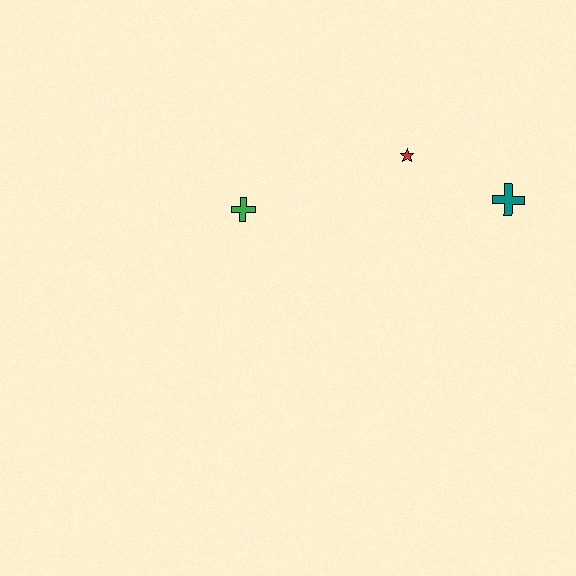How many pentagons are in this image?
There are no pentagons.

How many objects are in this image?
There are 3 objects.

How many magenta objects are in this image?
There are no magenta objects.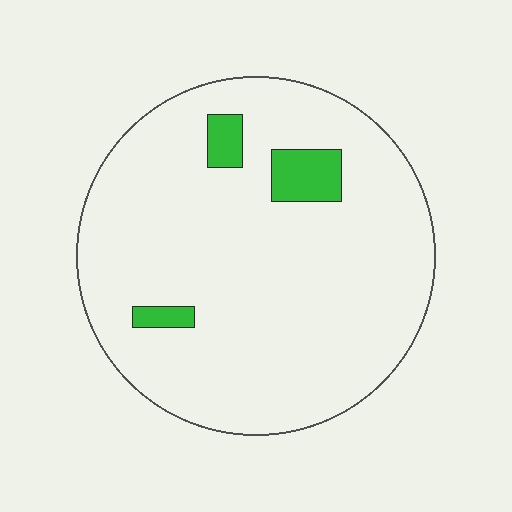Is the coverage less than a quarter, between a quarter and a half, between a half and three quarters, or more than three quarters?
Less than a quarter.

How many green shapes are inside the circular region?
3.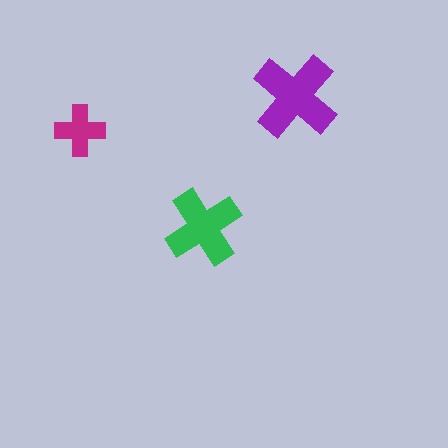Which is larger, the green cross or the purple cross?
The purple one.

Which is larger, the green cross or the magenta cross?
The green one.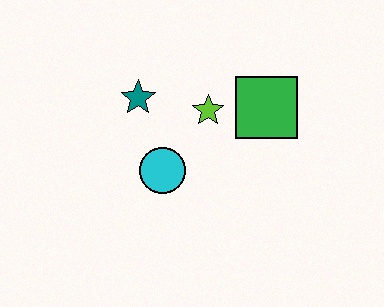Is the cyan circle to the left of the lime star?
Yes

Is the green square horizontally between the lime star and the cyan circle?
No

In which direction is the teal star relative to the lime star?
The teal star is to the left of the lime star.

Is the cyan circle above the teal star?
No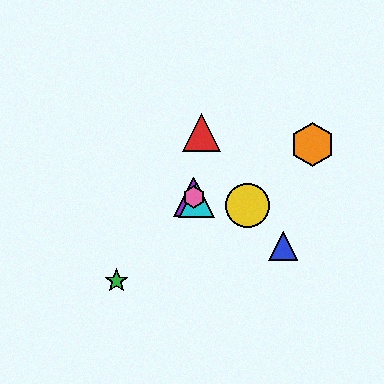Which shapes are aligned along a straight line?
The purple triangle, the cyan triangle, the pink hexagon are aligned along a straight line.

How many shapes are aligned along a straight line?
3 shapes (the purple triangle, the cyan triangle, the pink hexagon) are aligned along a straight line.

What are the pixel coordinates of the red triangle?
The red triangle is at (202, 132).